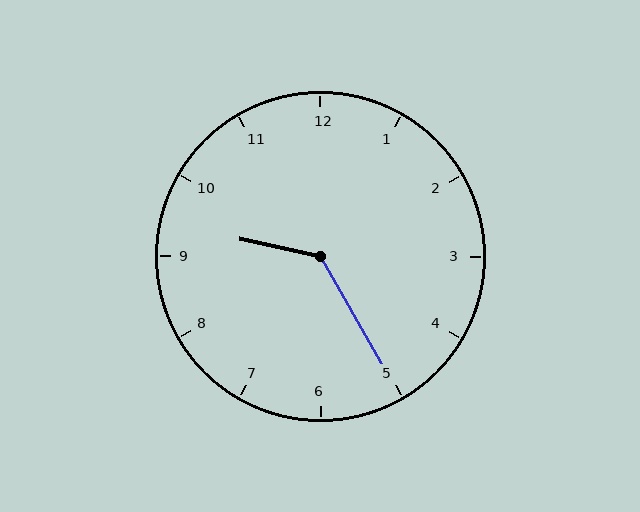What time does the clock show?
9:25.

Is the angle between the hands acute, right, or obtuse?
It is obtuse.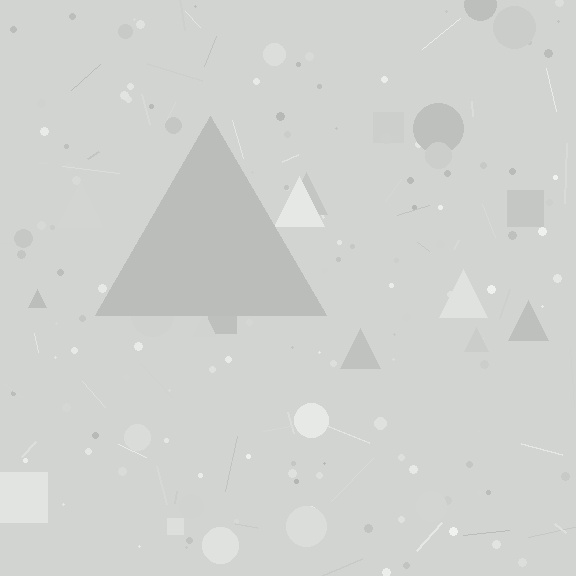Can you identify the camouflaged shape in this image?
The camouflaged shape is a triangle.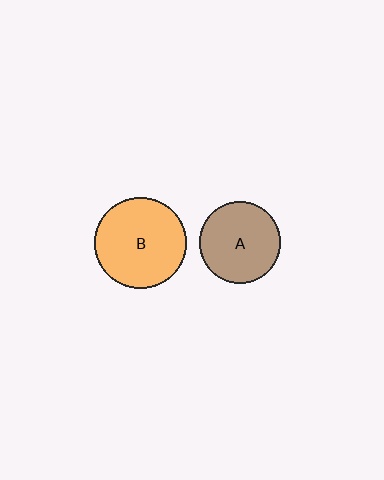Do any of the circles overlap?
No, none of the circles overlap.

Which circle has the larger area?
Circle B (orange).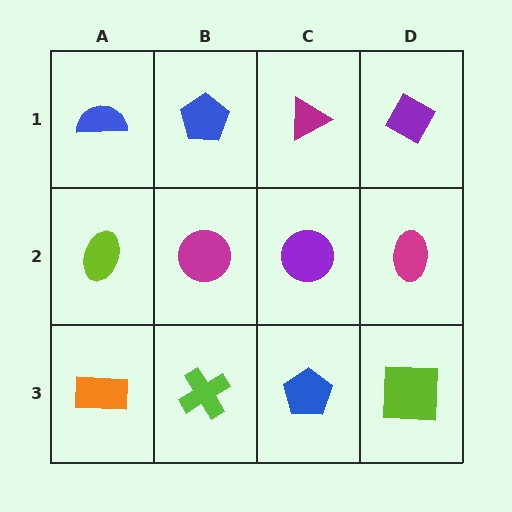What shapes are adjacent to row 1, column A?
A lime ellipse (row 2, column A), a blue pentagon (row 1, column B).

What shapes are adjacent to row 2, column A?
A blue semicircle (row 1, column A), an orange rectangle (row 3, column A), a magenta circle (row 2, column B).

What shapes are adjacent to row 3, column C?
A purple circle (row 2, column C), a lime cross (row 3, column B), a lime square (row 3, column D).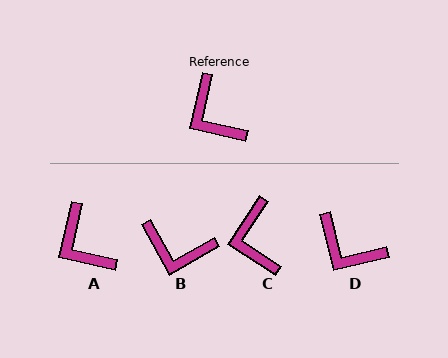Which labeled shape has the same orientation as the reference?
A.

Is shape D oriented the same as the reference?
No, it is off by about 27 degrees.